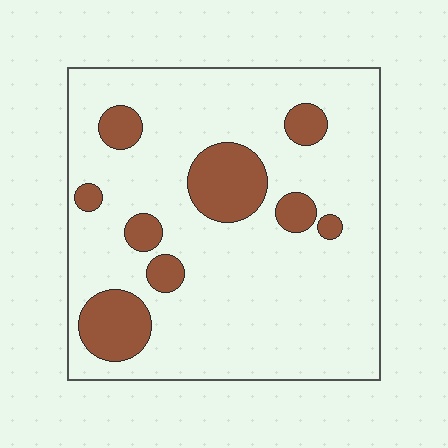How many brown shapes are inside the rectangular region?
9.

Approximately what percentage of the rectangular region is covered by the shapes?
Approximately 20%.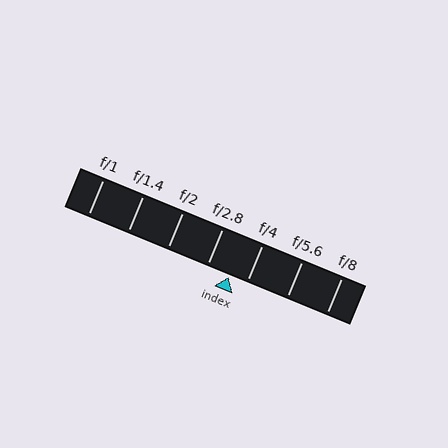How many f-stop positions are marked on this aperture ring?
There are 7 f-stop positions marked.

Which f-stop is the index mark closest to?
The index mark is closest to f/4.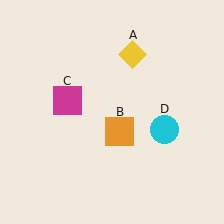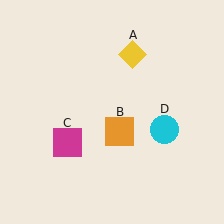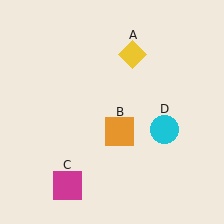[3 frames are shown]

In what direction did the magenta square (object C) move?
The magenta square (object C) moved down.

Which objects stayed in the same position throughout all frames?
Yellow diamond (object A) and orange square (object B) and cyan circle (object D) remained stationary.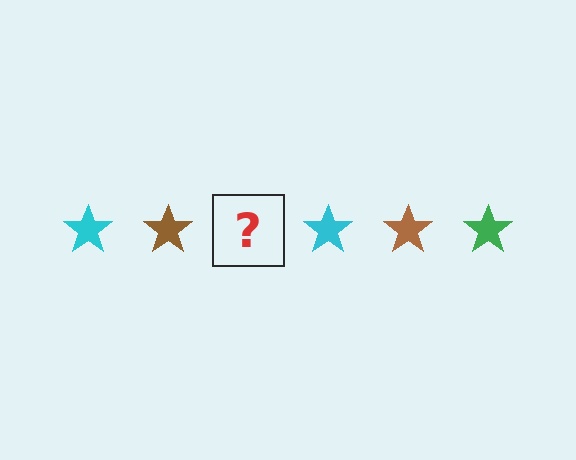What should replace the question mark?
The question mark should be replaced with a green star.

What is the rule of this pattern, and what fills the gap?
The rule is that the pattern cycles through cyan, brown, green stars. The gap should be filled with a green star.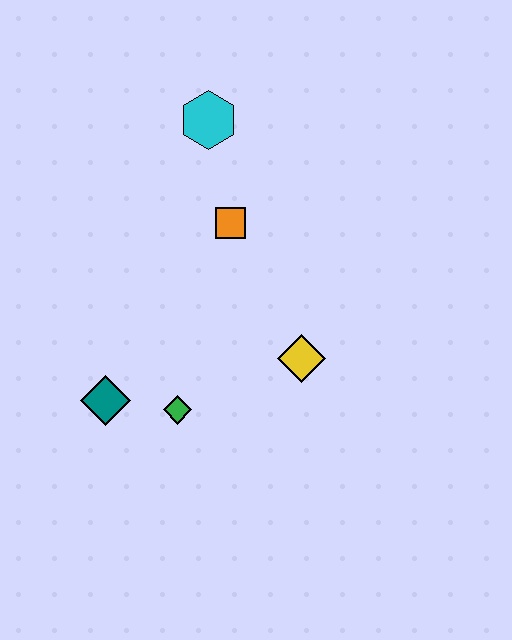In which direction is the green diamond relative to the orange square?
The green diamond is below the orange square.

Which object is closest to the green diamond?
The teal diamond is closest to the green diamond.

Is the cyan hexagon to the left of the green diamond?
No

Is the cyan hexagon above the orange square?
Yes